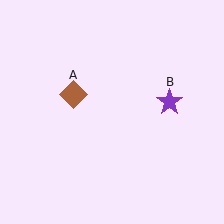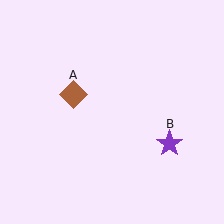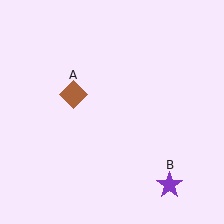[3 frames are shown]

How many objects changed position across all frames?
1 object changed position: purple star (object B).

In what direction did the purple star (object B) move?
The purple star (object B) moved down.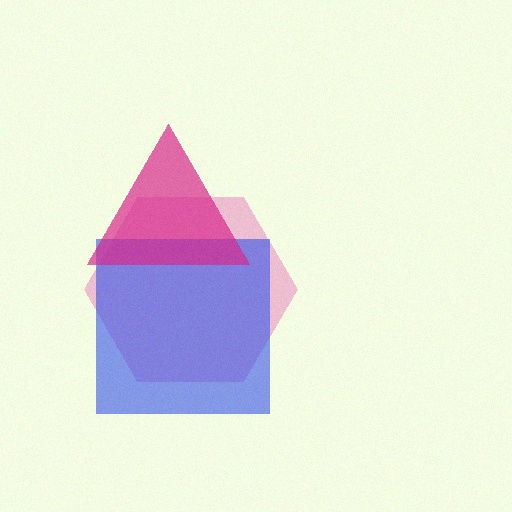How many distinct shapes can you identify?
There are 3 distinct shapes: a pink hexagon, a blue square, a magenta triangle.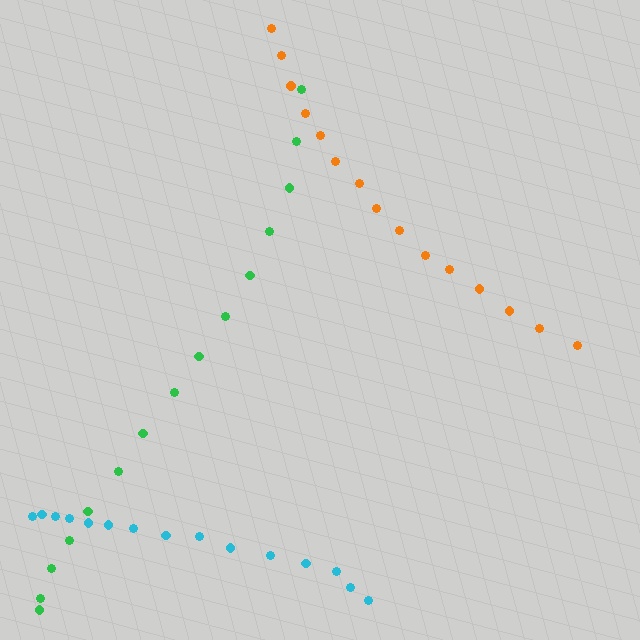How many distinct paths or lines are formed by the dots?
There are 3 distinct paths.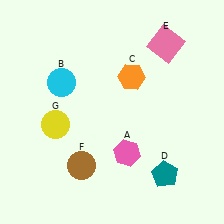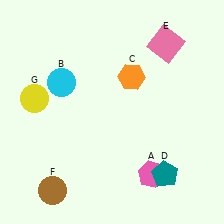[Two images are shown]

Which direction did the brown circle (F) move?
The brown circle (F) moved left.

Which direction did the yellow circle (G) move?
The yellow circle (G) moved up.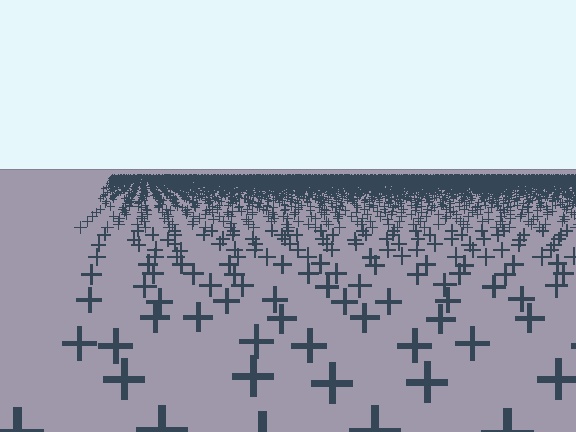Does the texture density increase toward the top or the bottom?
Density increases toward the top.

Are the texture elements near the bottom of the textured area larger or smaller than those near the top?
Larger. Near the bottom, elements are closer to the viewer and appear at a bigger on-screen size.